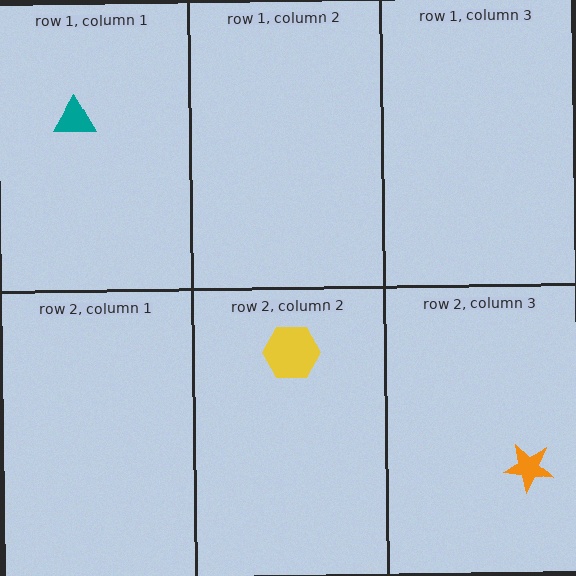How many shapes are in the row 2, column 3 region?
1.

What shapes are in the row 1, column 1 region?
The teal triangle.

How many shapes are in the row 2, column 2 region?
1.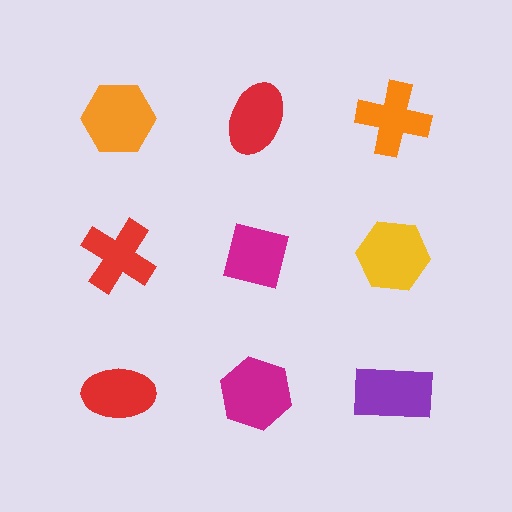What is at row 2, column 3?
A yellow hexagon.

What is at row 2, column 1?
A red cross.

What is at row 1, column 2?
A red ellipse.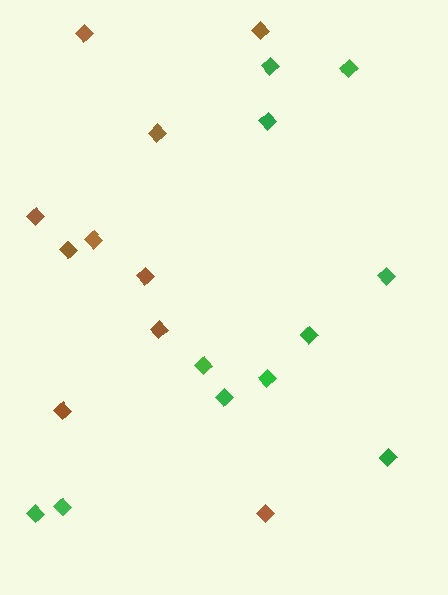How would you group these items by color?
There are 2 groups: one group of brown diamonds (10) and one group of green diamonds (11).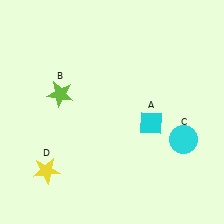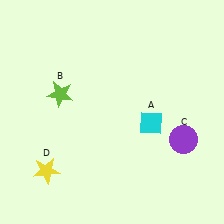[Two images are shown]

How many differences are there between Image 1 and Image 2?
There is 1 difference between the two images.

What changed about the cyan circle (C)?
In Image 1, C is cyan. In Image 2, it changed to purple.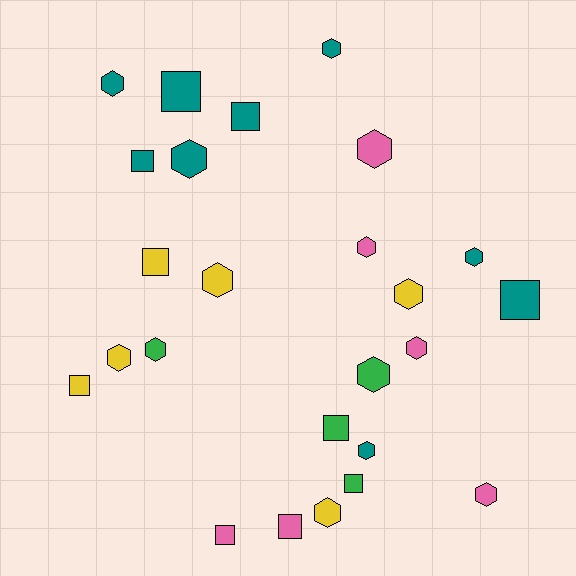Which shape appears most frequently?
Hexagon, with 15 objects.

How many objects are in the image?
There are 25 objects.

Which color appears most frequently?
Teal, with 9 objects.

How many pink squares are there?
There are 2 pink squares.